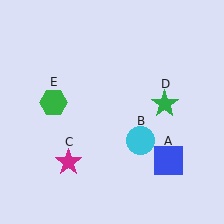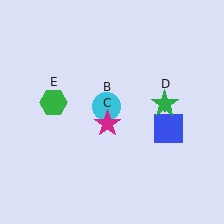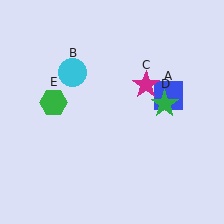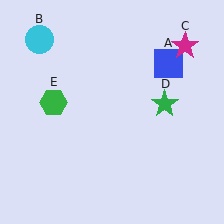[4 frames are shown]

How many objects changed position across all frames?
3 objects changed position: blue square (object A), cyan circle (object B), magenta star (object C).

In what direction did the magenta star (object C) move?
The magenta star (object C) moved up and to the right.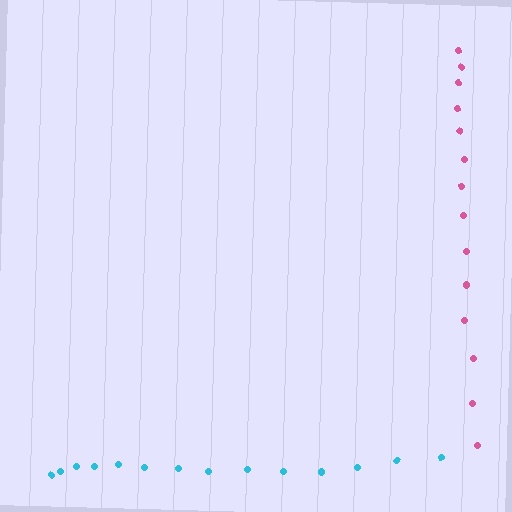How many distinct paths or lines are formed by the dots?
There are 2 distinct paths.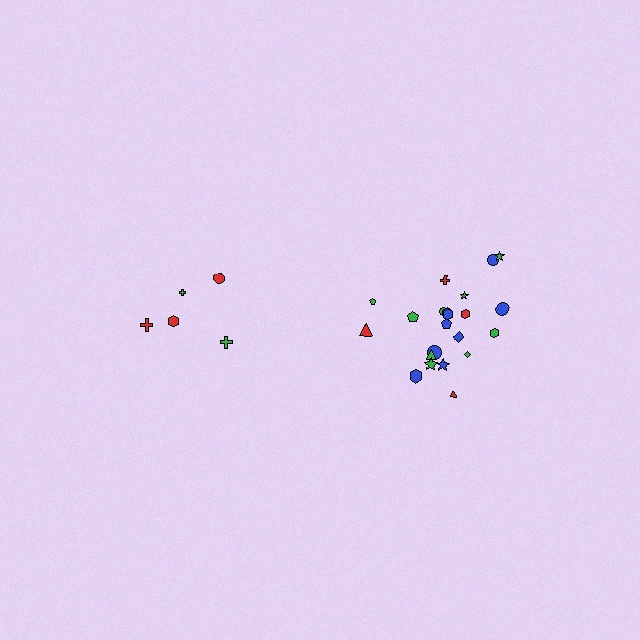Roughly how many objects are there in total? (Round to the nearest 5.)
Roughly 25 objects in total.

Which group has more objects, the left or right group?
The right group.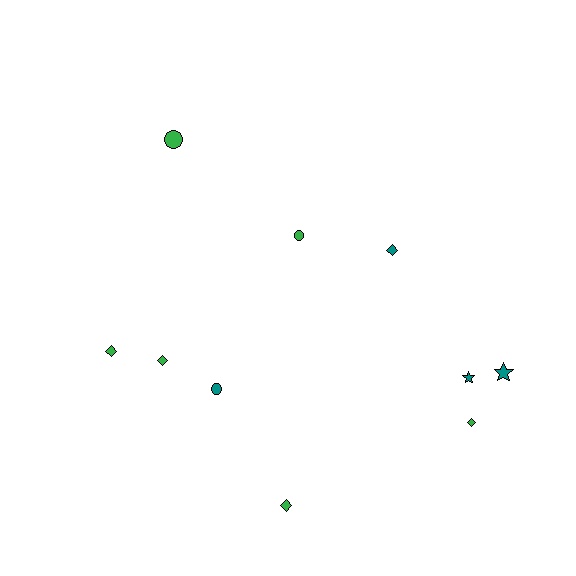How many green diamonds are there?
There are 4 green diamonds.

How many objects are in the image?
There are 10 objects.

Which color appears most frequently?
Green, with 6 objects.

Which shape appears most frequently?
Diamond, with 5 objects.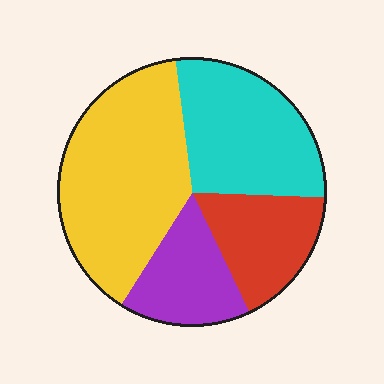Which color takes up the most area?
Yellow, at roughly 40%.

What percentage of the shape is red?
Red covers roughly 15% of the shape.